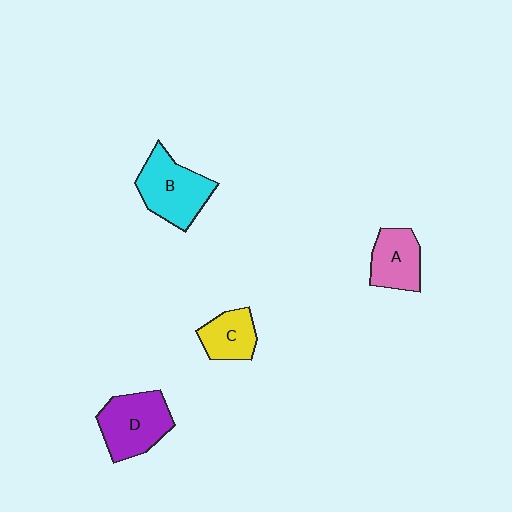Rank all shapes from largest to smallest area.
From largest to smallest: B (cyan), D (purple), A (pink), C (yellow).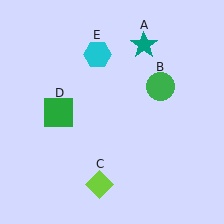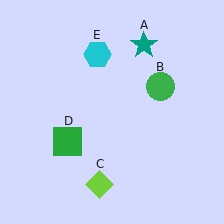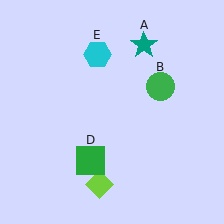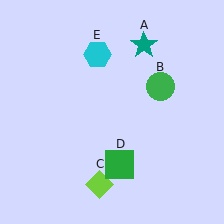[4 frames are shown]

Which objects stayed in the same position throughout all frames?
Teal star (object A) and green circle (object B) and lime diamond (object C) and cyan hexagon (object E) remained stationary.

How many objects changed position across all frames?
1 object changed position: green square (object D).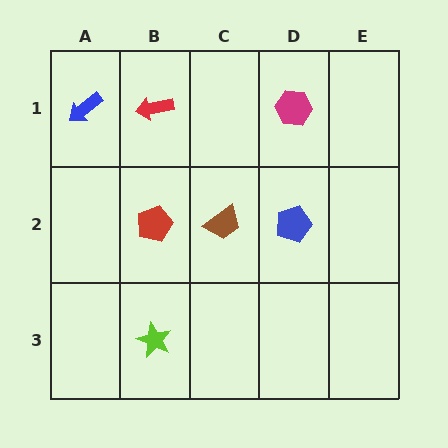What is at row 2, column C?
A brown trapezoid.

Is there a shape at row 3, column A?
No, that cell is empty.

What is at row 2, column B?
A red pentagon.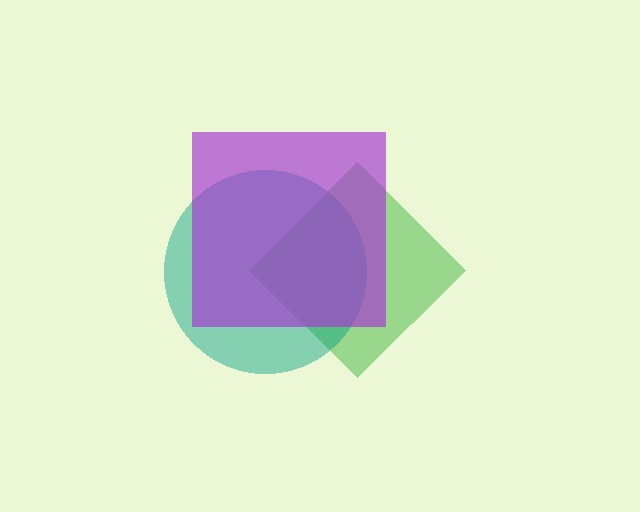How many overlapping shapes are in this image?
There are 3 overlapping shapes in the image.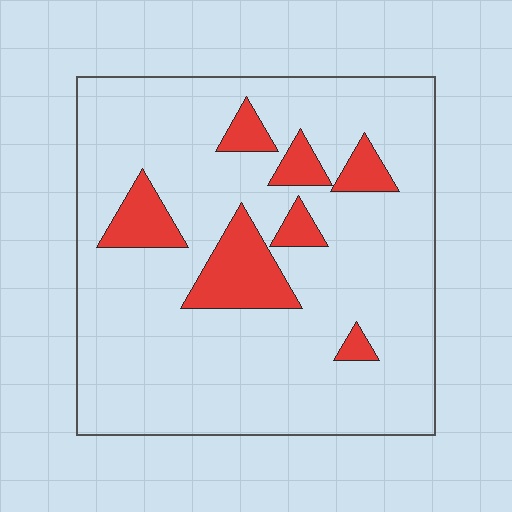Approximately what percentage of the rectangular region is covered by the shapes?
Approximately 15%.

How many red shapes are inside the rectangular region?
7.